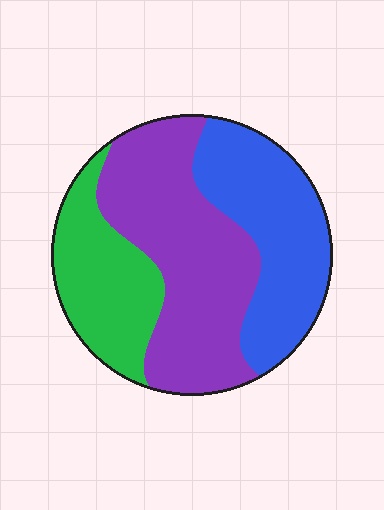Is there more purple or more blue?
Purple.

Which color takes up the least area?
Green, at roughly 25%.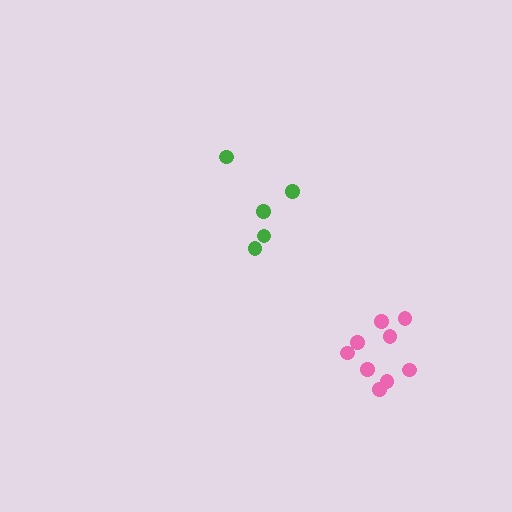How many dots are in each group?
Group 1: 5 dots, Group 2: 9 dots (14 total).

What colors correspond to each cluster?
The clusters are colored: green, pink.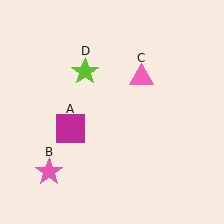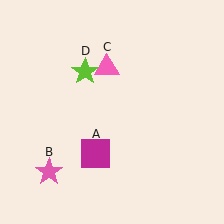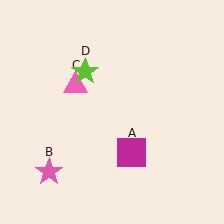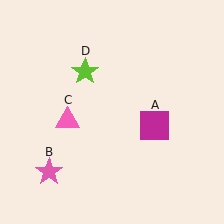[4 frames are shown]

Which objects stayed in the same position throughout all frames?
Pink star (object B) and lime star (object D) remained stationary.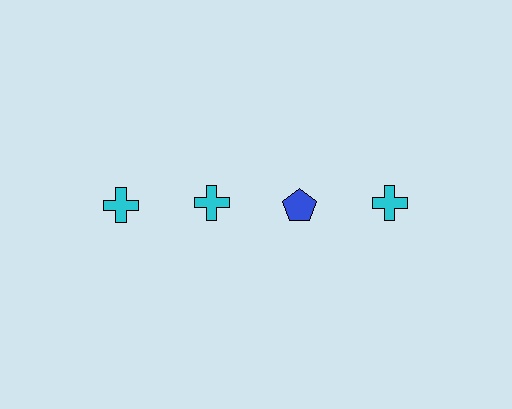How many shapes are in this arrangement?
There are 4 shapes arranged in a grid pattern.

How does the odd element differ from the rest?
It differs in both color (blue instead of cyan) and shape (pentagon instead of cross).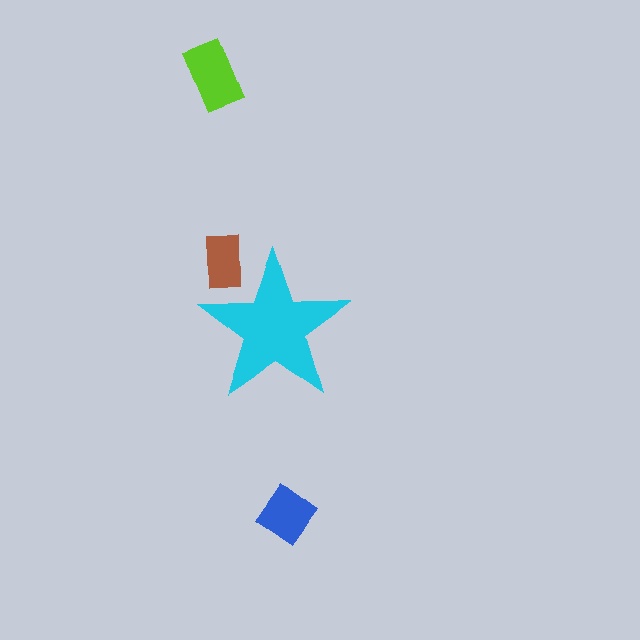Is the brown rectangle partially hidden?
Yes, the brown rectangle is partially hidden behind the cyan star.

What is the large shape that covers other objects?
A cyan star.